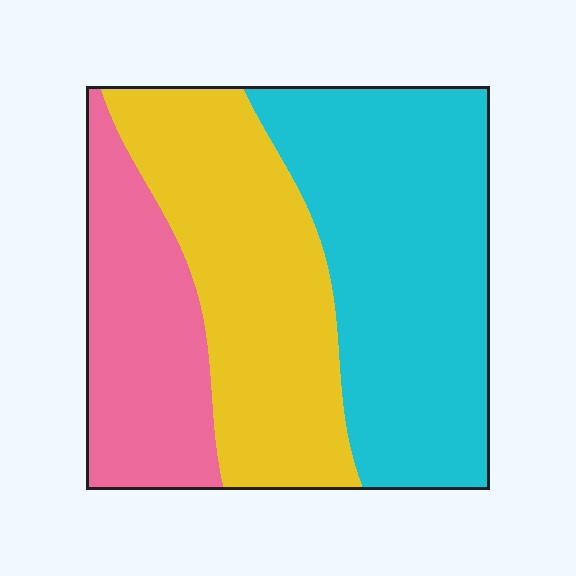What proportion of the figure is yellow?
Yellow takes up between a third and a half of the figure.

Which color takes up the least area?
Pink, at roughly 25%.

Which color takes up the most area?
Cyan, at roughly 40%.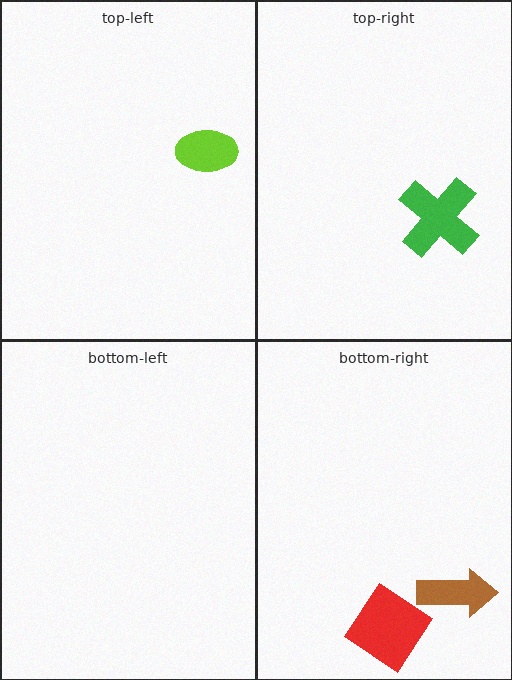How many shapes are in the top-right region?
1.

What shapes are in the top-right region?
The green cross.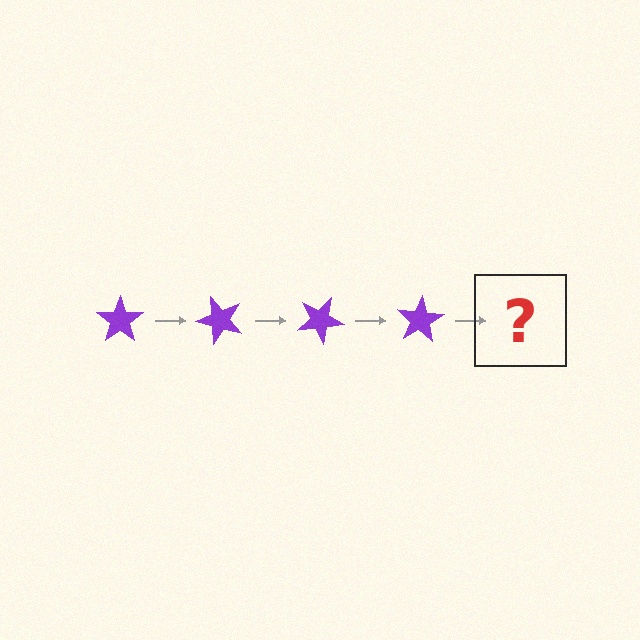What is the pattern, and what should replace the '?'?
The pattern is that the star rotates 50 degrees each step. The '?' should be a purple star rotated 200 degrees.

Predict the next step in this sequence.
The next step is a purple star rotated 200 degrees.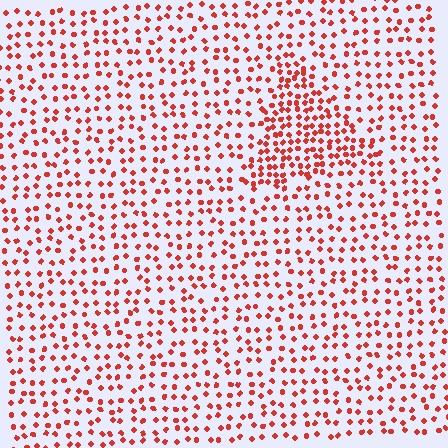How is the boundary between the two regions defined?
The boundary is defined by a change in element density (approximately 1.9x ratio). All elements are the same color, size, and shape.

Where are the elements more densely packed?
The elements are more densely packed inside the triangle boundary.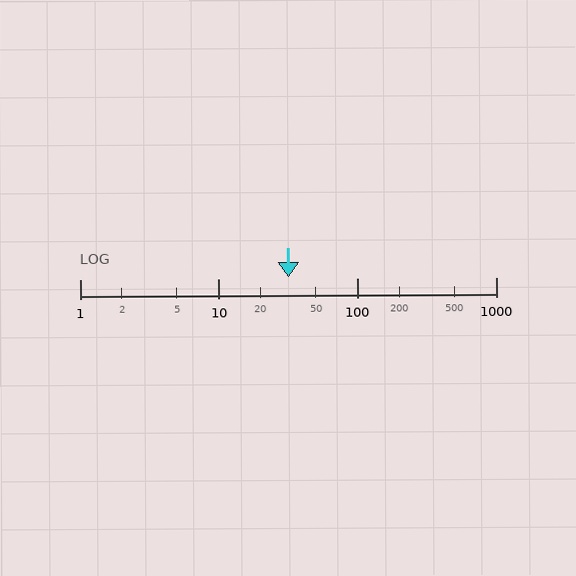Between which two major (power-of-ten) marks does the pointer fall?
The pointer is between 10 and 100.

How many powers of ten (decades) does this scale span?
The scale spans 3 decades, from 1 to 1000.